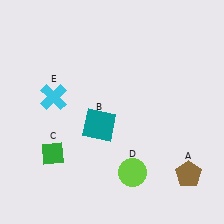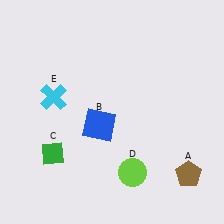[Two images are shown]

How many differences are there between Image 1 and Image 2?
There is 1 difference between the two images.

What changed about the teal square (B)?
In Image 1, B is teal. In Image 2, it changed to blue.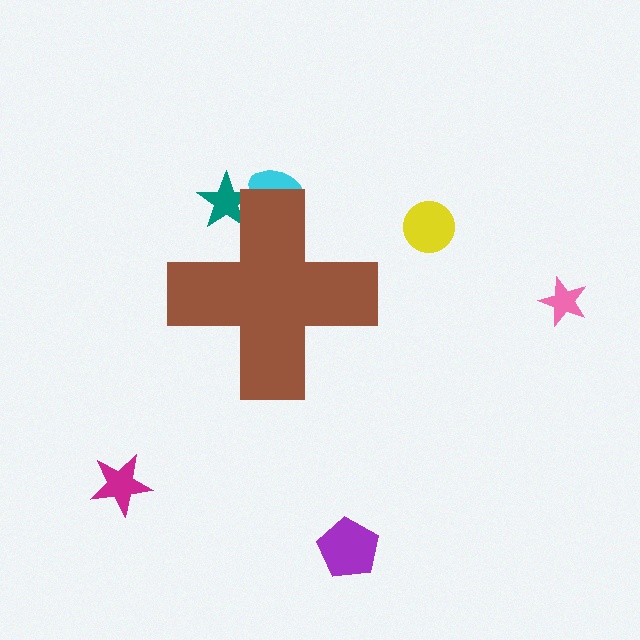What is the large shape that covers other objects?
A brown cross.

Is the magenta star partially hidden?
No, the magenta star is fully visible.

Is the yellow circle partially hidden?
No, the yellow circle is fully visible.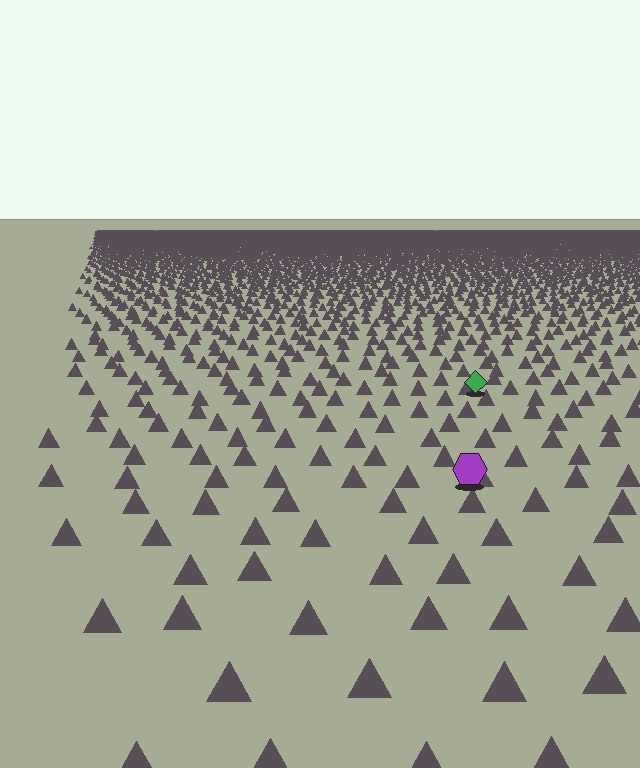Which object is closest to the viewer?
The purple hexagon is closest. The texture marks near it are larger and more spread out.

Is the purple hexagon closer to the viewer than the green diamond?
Yes. The purple hexagon is closer — you can tell from the texture gradient: the ground texture is coarser near it.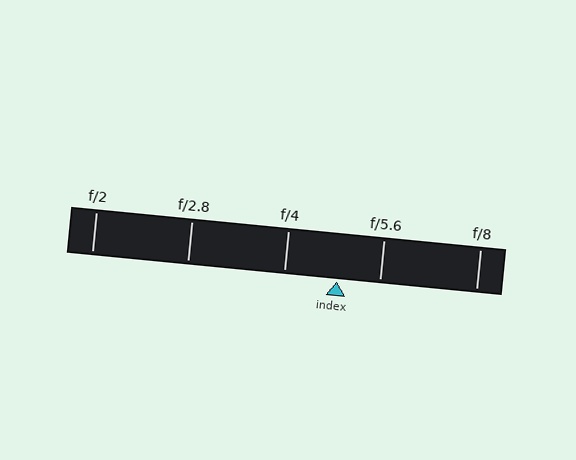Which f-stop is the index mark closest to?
The index mark is closest to f/5.6.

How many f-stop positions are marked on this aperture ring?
There are 5 f-stop positions marked.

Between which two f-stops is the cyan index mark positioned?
The index mark is between f/4 and f/5.6.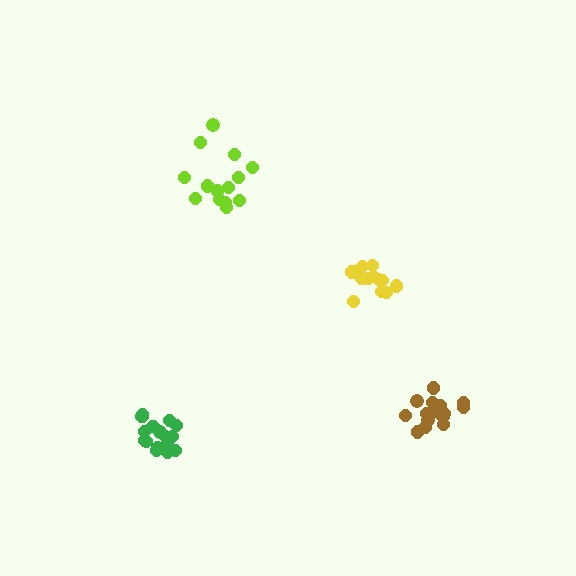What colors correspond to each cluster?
The clusters are colored: lime, green, yellow, brown.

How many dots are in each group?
Group 1: 14 dots, Group 2: 16 dots, Group 3: 13 dots, Group 4: 15 dots (58 total).